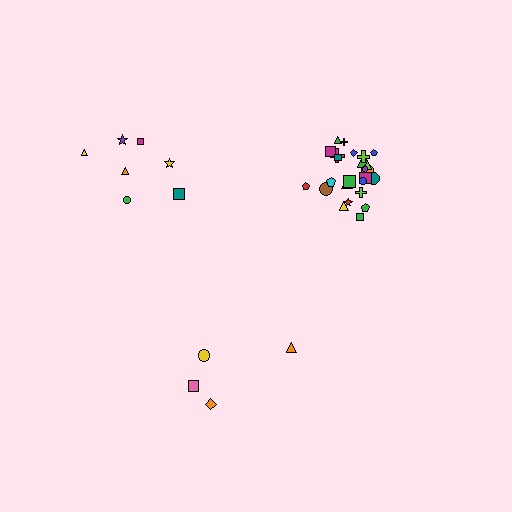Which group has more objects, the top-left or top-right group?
The top-right group.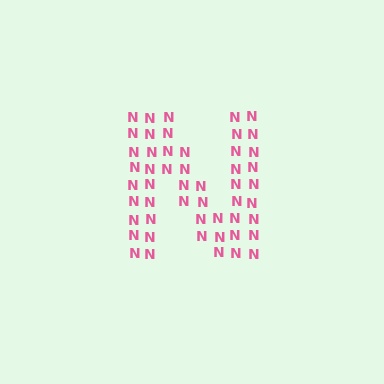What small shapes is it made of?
It is made of small letter N's.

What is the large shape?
The large shape is the letter N.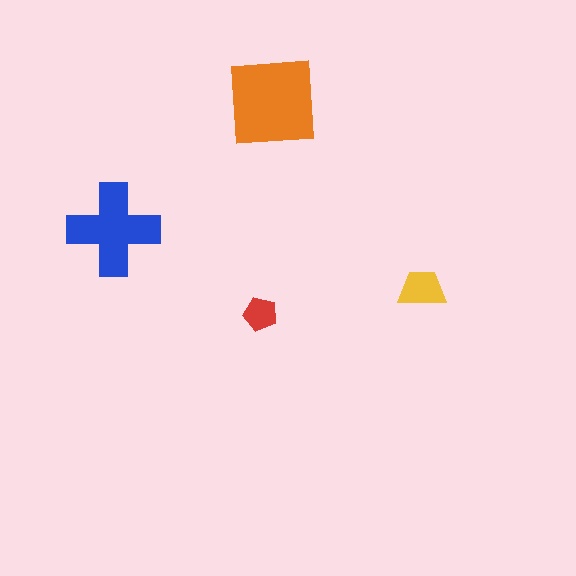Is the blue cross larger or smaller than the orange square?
Smaller.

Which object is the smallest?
The red pentagon.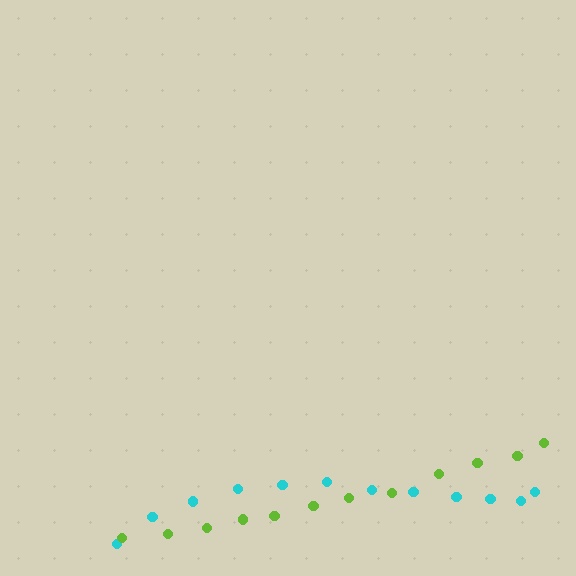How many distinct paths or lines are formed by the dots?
There are 2 distinct paths.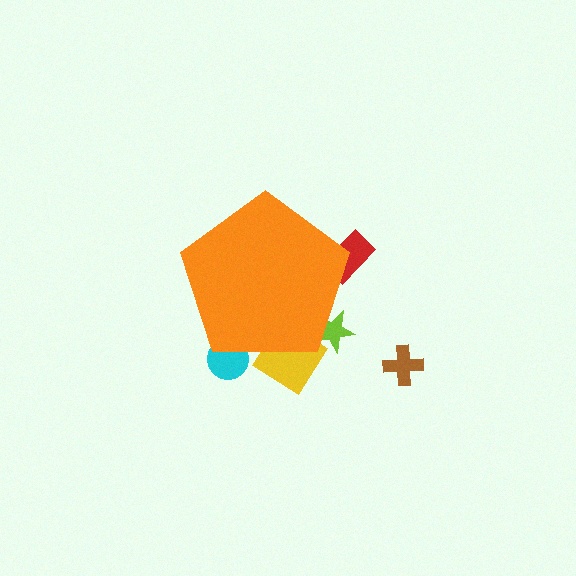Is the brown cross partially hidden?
No, the brown cross is fully visible.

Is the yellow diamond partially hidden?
Yes, the yellow diamond is partially hidden behind the orange pentagon.